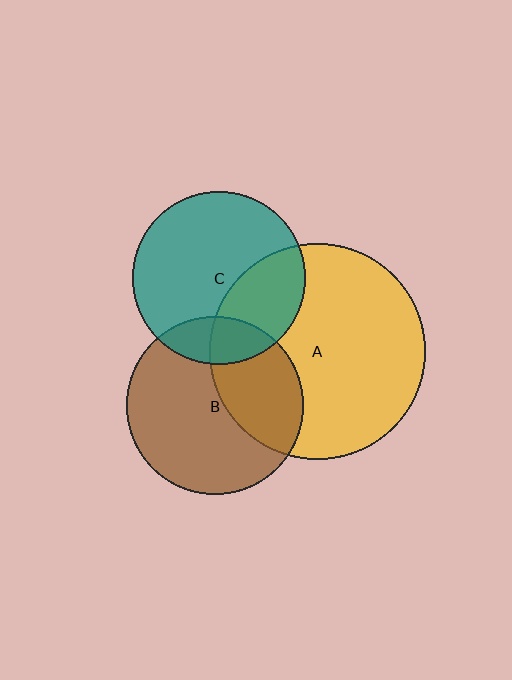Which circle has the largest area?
Circle A (yellow).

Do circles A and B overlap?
Yes.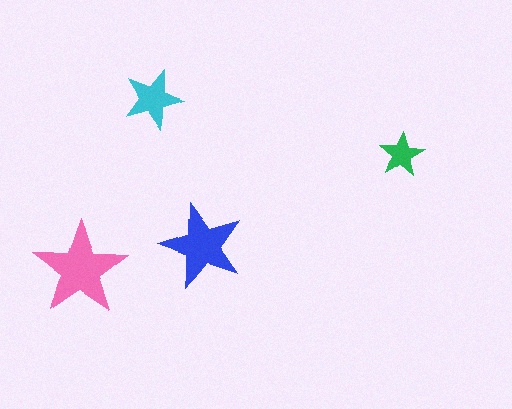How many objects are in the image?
There are 4 objects in the image.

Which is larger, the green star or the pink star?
The pink one.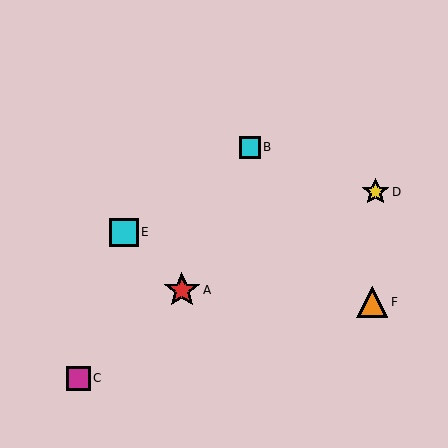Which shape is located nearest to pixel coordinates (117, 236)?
The cyan square (labeled E) at (124, 232) is nearest to that location.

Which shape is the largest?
The red star (labeled A) is the largest.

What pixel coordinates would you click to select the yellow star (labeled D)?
Click at (376, 192) to select the yellow star D.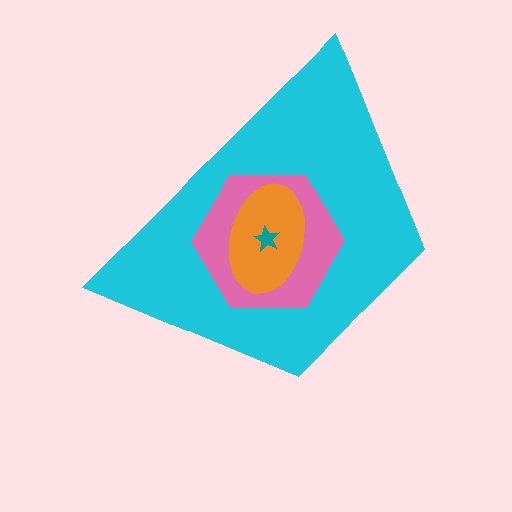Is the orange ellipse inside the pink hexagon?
Yes.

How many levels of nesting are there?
4.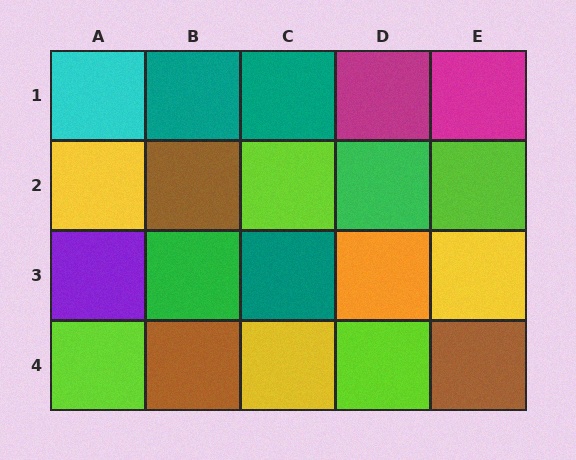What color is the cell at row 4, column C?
Yellow.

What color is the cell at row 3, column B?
Green.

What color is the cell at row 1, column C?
Teal.